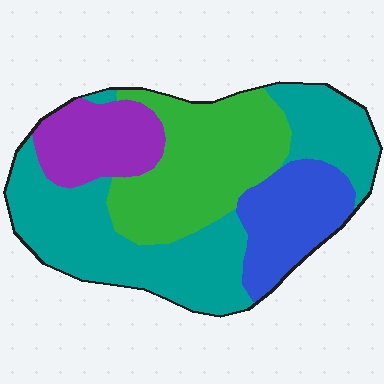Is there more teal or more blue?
Teal.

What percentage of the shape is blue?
Blue covers 16% of the shape.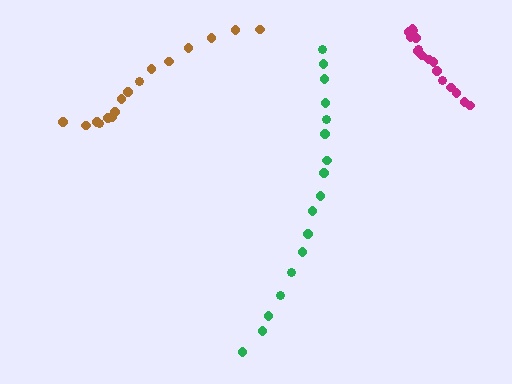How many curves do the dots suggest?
There are 3 distinct paths.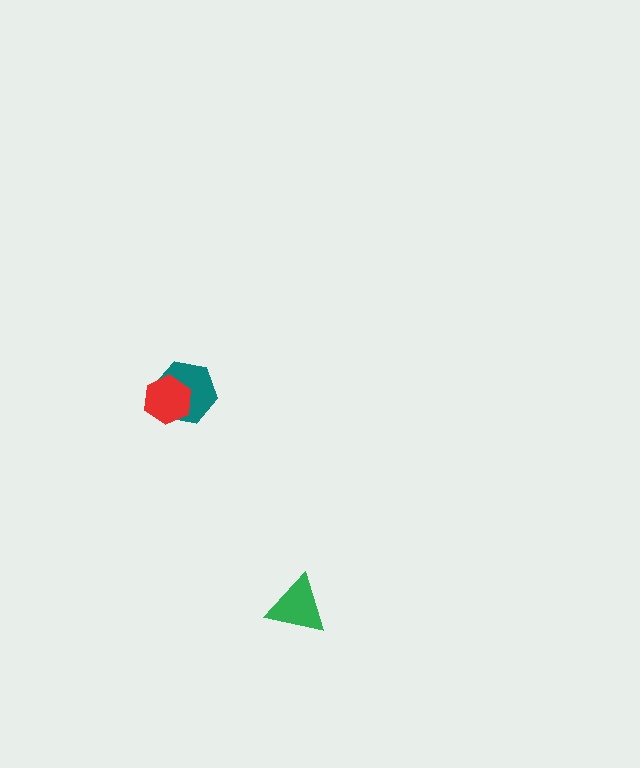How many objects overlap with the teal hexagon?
1 object overlaps with the teal hexagon.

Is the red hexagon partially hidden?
No, no other shape covers it.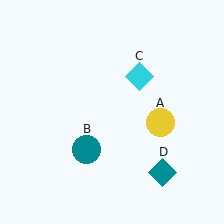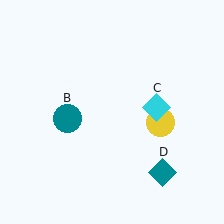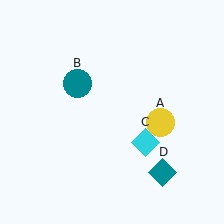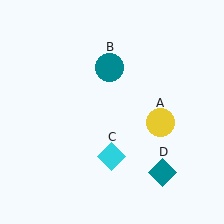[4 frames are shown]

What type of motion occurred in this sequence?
The teal circle (object B), cyan diamond (object C) rotated clockwise around the center of the scene.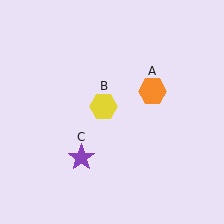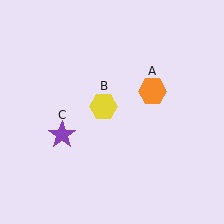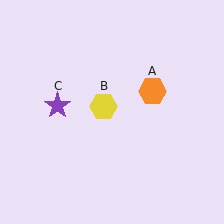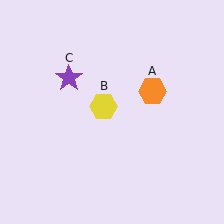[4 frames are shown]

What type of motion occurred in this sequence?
The purple star (object C) rotated clockwise around the center of the scene.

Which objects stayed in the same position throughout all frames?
Orange hexagon (object A) and yellow hexagon (object B) remained stationary.